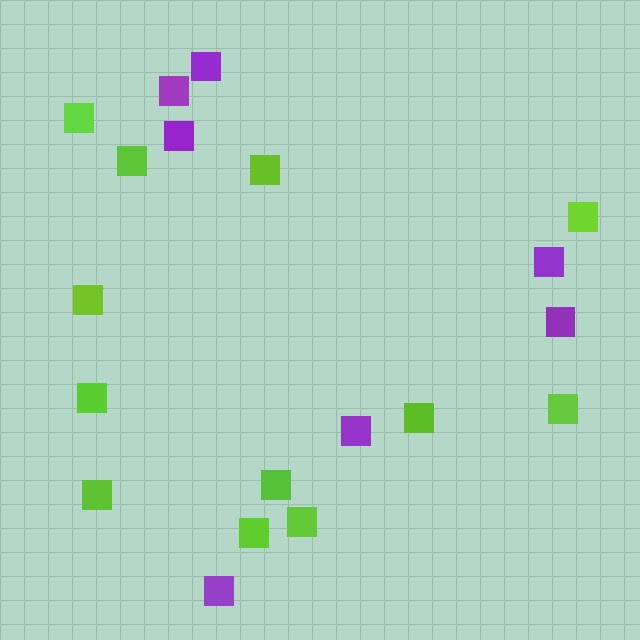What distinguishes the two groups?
There are 2 groups: one group of purple squares (7) and one group of lime squares (12).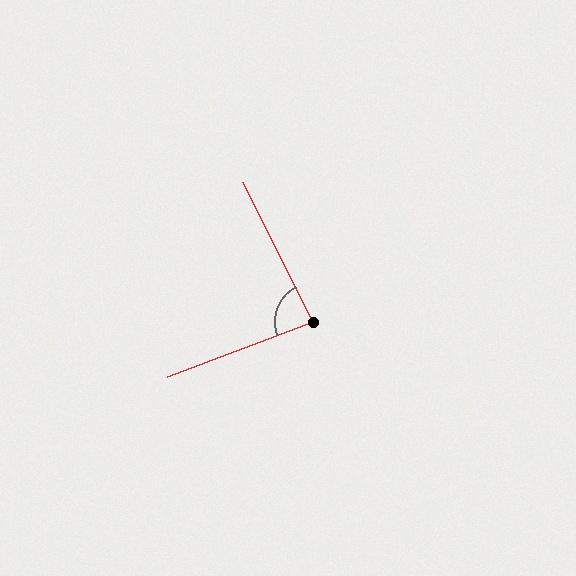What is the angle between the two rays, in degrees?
Approximately 84 degrees.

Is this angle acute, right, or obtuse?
It is acute.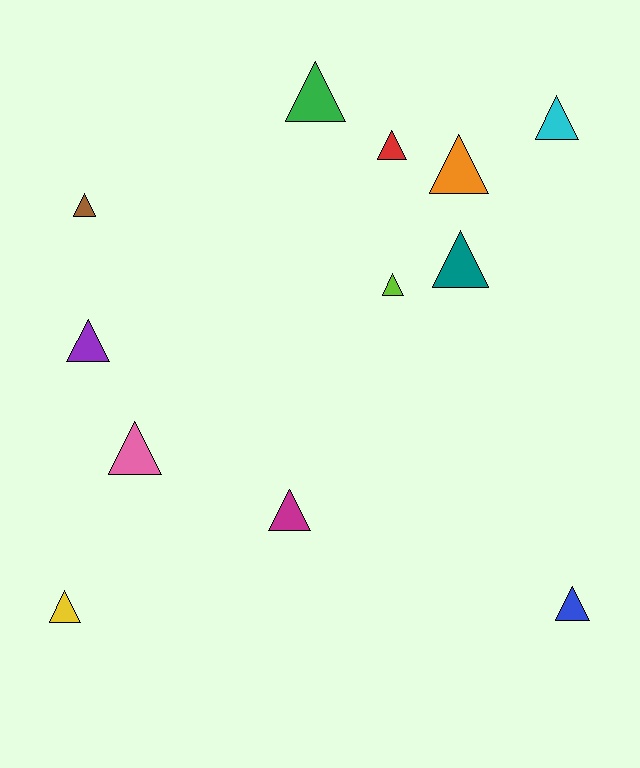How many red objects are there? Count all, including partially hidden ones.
There is 1 red object.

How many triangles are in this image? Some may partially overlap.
There are 12 triangles.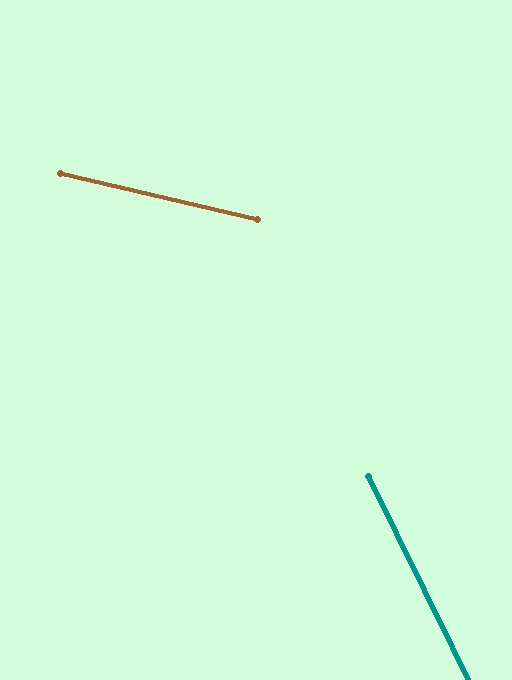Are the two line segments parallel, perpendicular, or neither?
Neither parallel nor perpendicular — they differ by about 51°.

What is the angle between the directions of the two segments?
Approximately 51 degrees.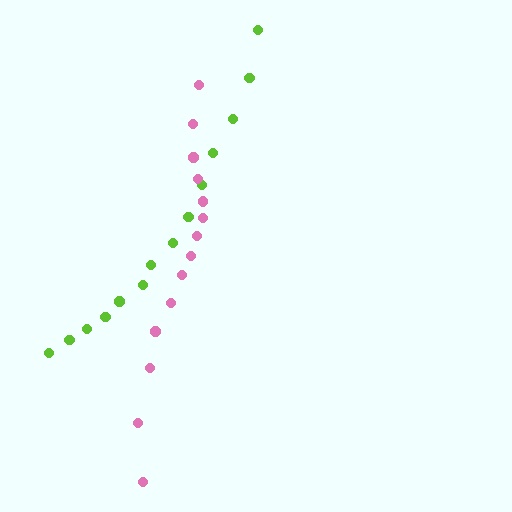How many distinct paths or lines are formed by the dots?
There are 2 distinct paths.